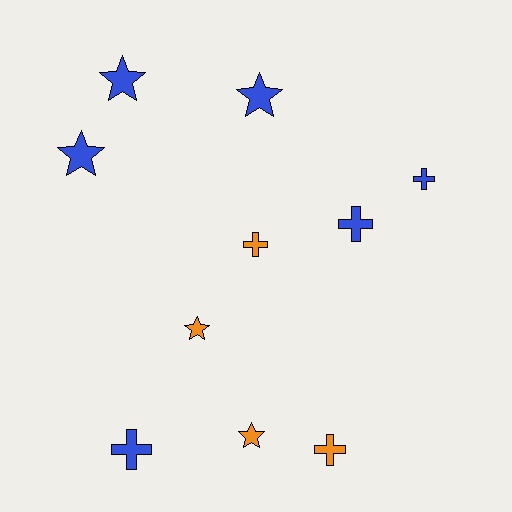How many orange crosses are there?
There are 2 orange crosses.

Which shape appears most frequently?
Star, with 5 objects.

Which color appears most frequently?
Blue, with 6 objects.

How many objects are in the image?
There are 10 objects.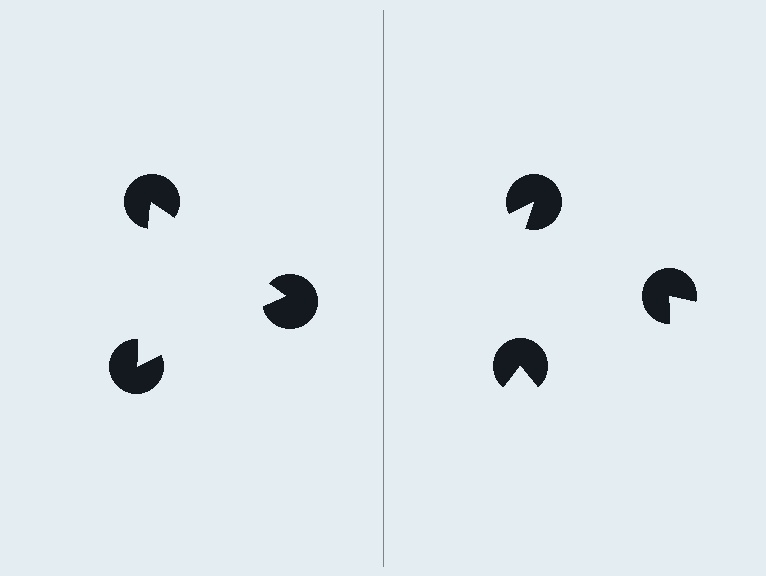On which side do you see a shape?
An illusory triangle appears on the left side. On the right side the wedge cuts are rotated, so no coherent shape forms.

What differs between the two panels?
The pac-man discs are positioned identically on both sides; only the wedge orientations differ. On the left they align to a triangle; on the right they are misaligned.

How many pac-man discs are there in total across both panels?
6 — 3 on each side.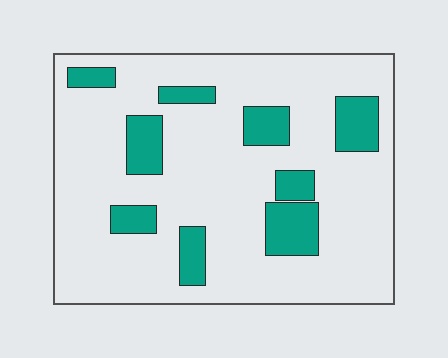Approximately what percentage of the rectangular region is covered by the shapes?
Approximately 20%.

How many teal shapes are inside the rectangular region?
9.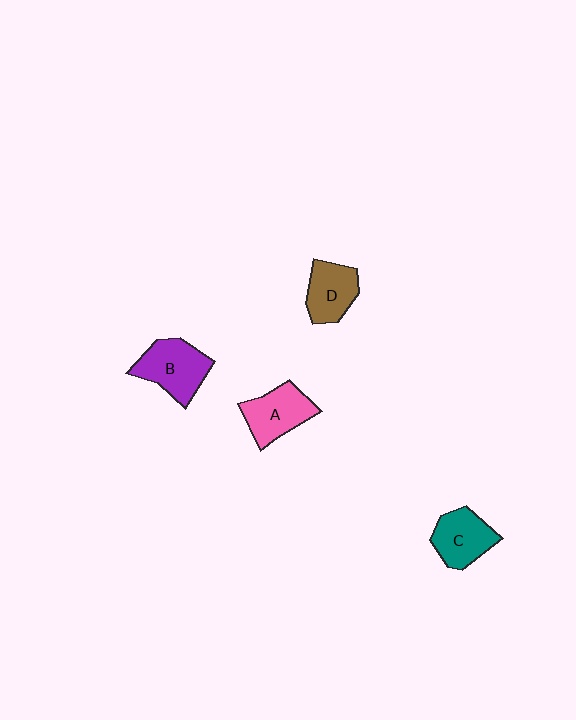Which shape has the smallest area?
Shape D (brown).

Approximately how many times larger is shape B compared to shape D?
Approximately 1.3 times.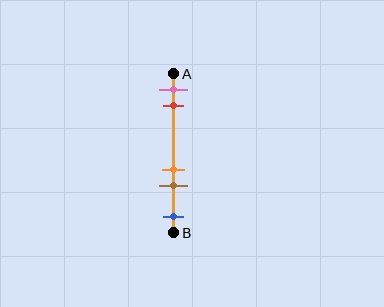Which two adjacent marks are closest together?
The orange and brown marks are the closest adjacent pair.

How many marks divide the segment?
There are 5 marks dividing the segment.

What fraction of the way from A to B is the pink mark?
The pink mark is approximately 10% (0.1) of the way from A to B.